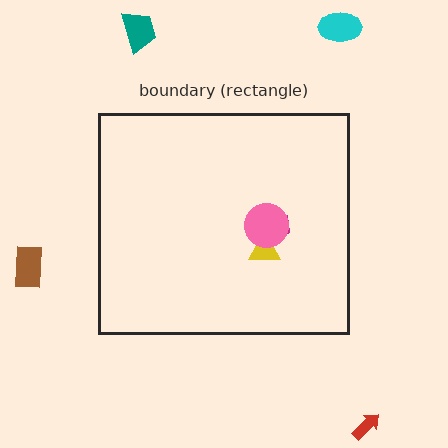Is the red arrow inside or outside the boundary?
Outside.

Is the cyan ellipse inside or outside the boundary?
Outside.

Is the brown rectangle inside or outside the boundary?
Outside.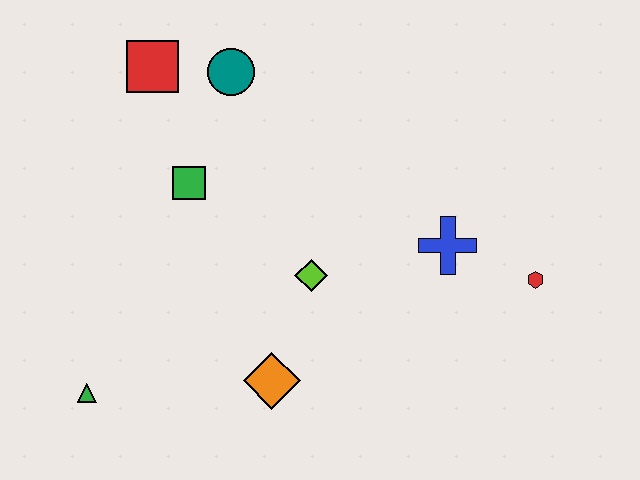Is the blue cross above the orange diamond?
Yes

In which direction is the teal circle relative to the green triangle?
The teal circle is above the green triangle.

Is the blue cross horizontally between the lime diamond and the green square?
No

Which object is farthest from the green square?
The red hexagon is farthest from the green square.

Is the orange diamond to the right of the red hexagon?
No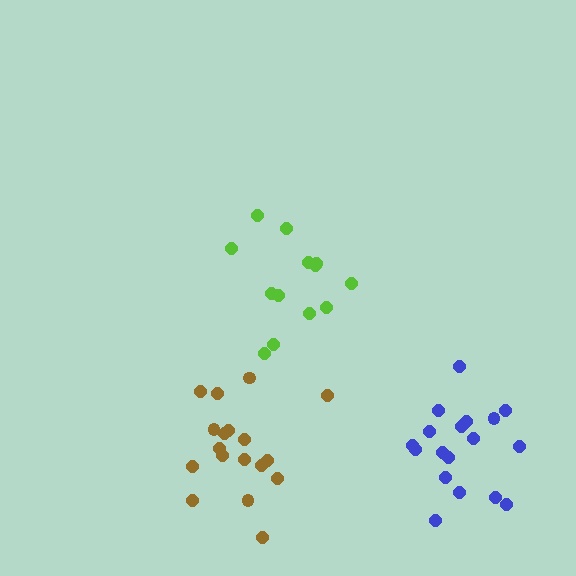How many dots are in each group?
Group 1: 13 dots, Group 2: 18 dots, Group 3: 18 dots (49 total).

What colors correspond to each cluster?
The clusters are colored: lime, brown, blue.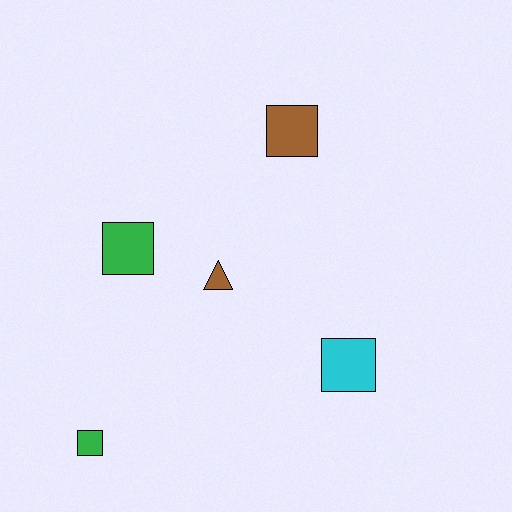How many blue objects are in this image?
There are no blue objects.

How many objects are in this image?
There are 5 objects.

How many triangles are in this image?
There is 1 triangle.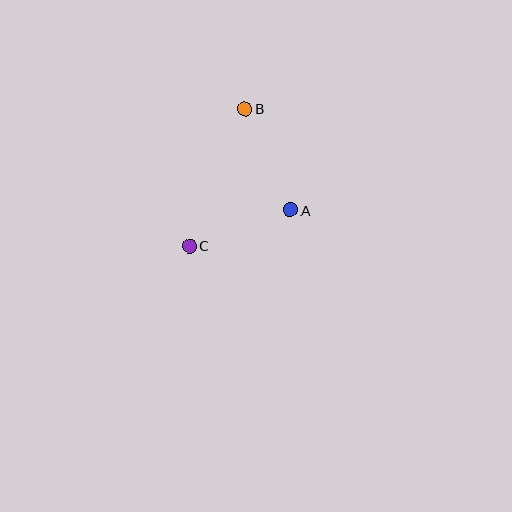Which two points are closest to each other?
Points A and C are closest to each other.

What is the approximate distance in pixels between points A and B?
The distance between A and B is approximately 111 pixels.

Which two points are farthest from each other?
Points B and C are farthest from each other.